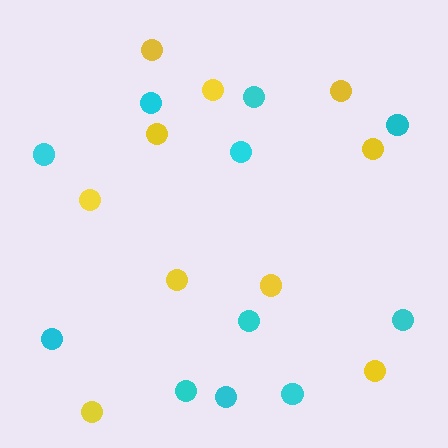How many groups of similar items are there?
There are 2 groups: one group of cyan circles (11) and one group of yellow circles (10).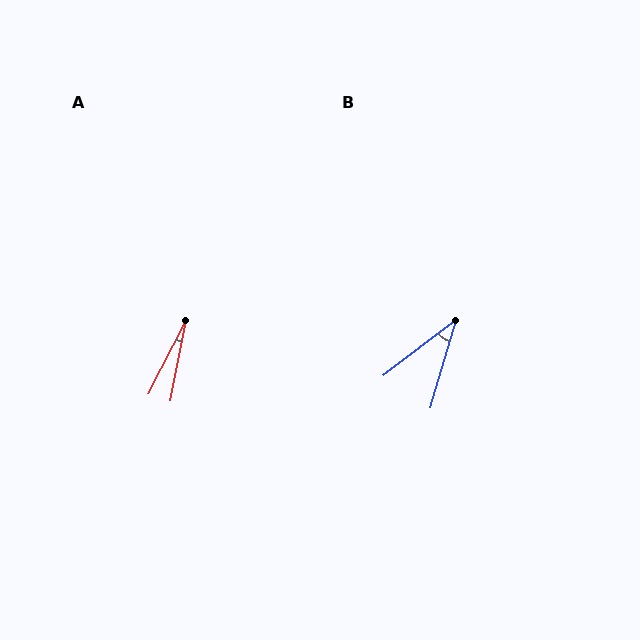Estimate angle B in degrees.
Approximately 37 degrees.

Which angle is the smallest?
A, at approximately 16 degrees.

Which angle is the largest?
B, at approximately 37 degrees.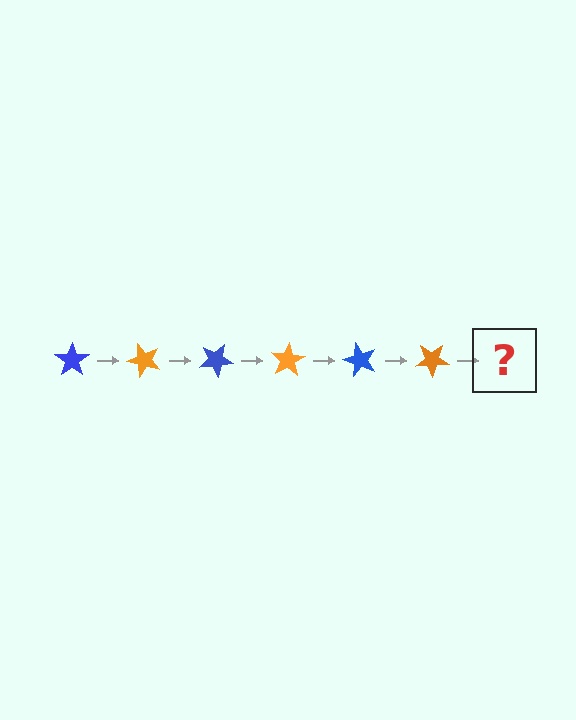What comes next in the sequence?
The next element should be a blue star, rotated 300 degrees from the start.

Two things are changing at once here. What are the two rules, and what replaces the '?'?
The two rules are that it rotates 50 degrees each step and the color cycles through blue and orange. The '?' should be a blue star, rotated 300 degrees from the start.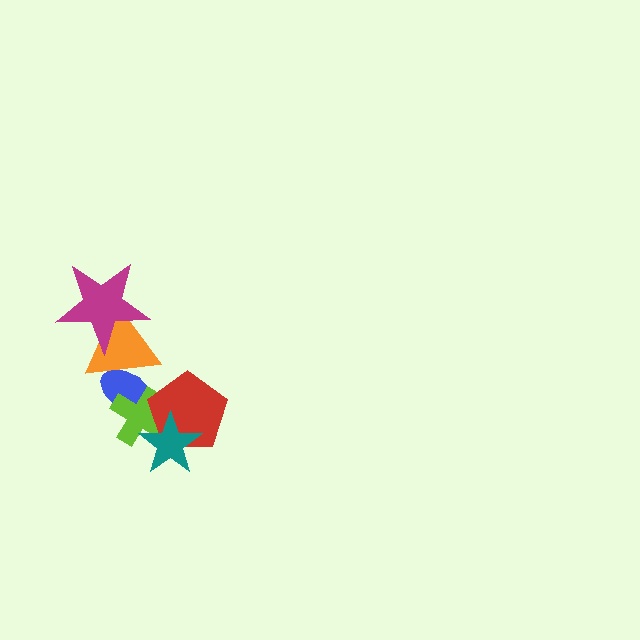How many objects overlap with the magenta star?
1 object overlaps with the magenta star.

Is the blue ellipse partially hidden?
Yes, it is partially covered by another shape.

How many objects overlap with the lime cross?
3 objects overlap with the lime cross.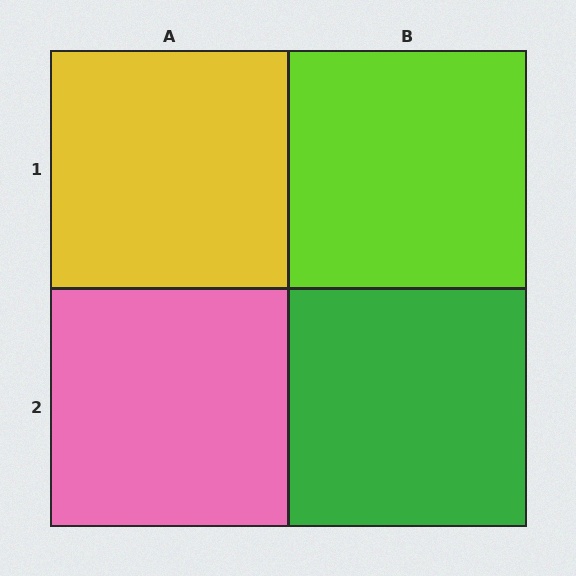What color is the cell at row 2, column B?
Green.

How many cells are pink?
1 cell is pink.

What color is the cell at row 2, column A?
Pink.